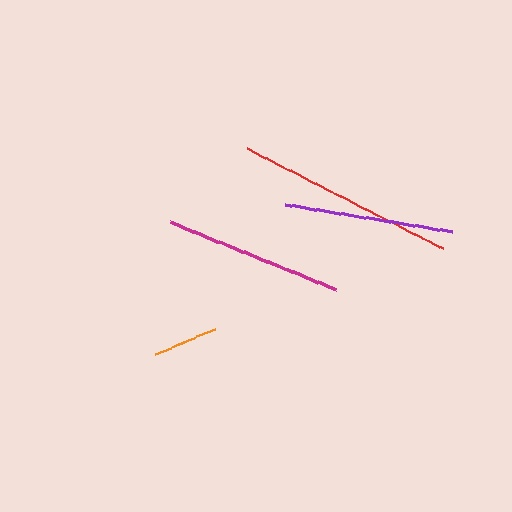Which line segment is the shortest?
The orange line is the shortest at approximately 66 pixels.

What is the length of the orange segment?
The orange segment is approximately 66 pixels long.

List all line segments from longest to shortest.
From longest to shortest: red, magenta, purple, orange.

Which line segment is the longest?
The red line is the longest at approximately 220 pixels.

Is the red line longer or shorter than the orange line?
The red line is longer than the orange line.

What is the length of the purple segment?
The purple segment is approximately 170 pixels long.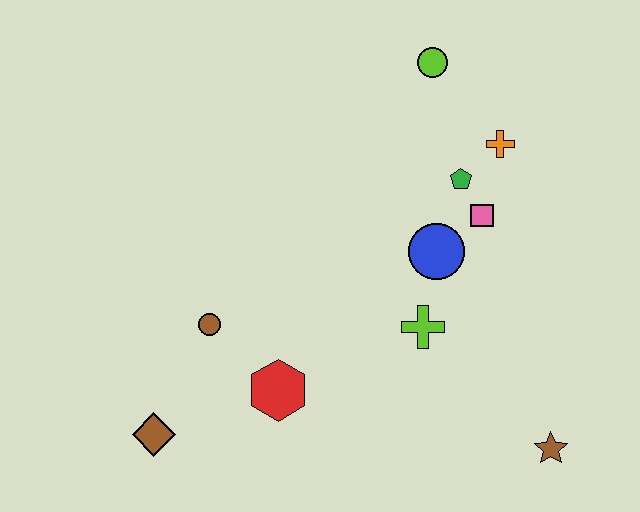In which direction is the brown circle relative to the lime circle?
The brown circle is below the lime circle.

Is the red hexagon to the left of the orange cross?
Yes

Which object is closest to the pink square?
The green pentagon is closest to the pink square.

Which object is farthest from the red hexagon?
The lime circle is farthest from the red hexagon.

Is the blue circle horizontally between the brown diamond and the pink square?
Yes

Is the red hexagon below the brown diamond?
No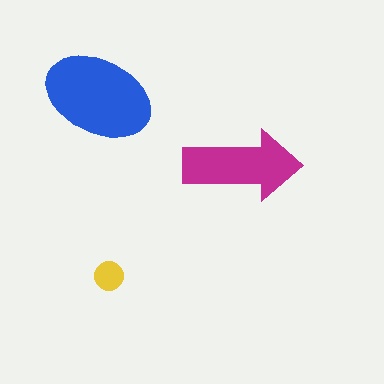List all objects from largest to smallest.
The blue ellipse, the magenta arrow, the yellow circle.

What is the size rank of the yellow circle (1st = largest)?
3rd.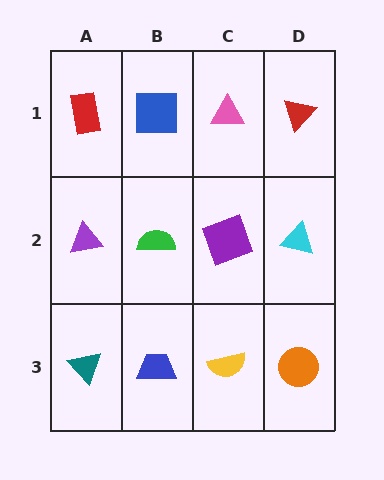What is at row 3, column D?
An orange circle.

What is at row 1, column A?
A red rectangle.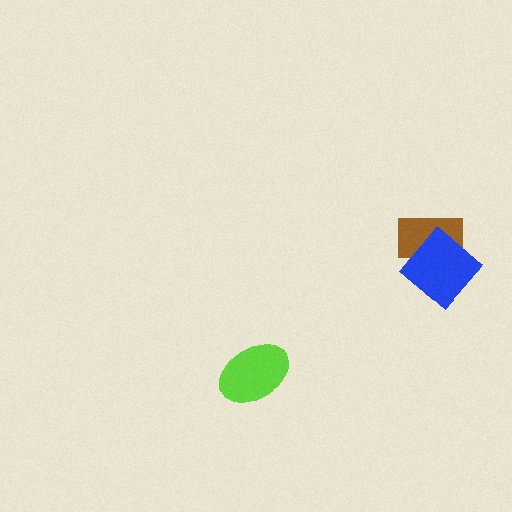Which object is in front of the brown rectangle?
The blue diamond is in front of the brown rectangle.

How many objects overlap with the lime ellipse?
0 objects overlap with the lime ellipse.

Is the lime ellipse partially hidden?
No, no other shape covers it.